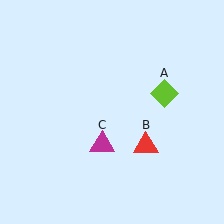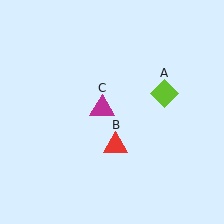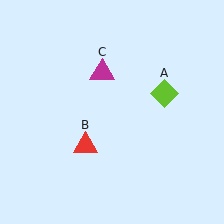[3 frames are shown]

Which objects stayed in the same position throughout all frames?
Lime diamond (object A) remained stationary.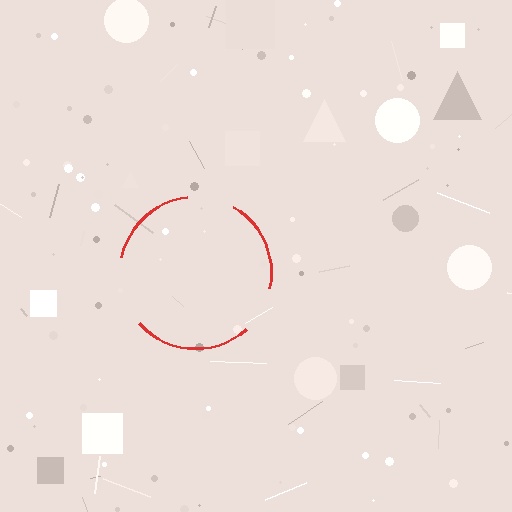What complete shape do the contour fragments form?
The contour fragments form a circle.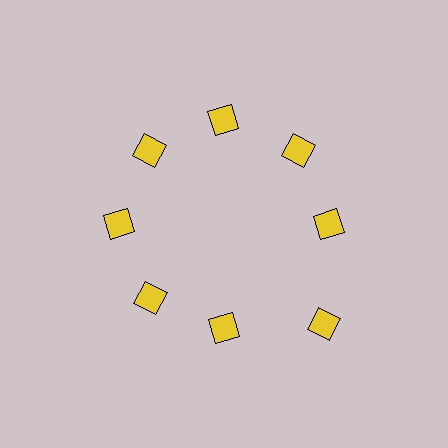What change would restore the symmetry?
The symmetry would be restored by moving it inward, back onto the ring so that all 8 diamonds sit at equal angles and equal distance from the center.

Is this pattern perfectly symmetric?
No. The 8 yellow diamonds are arranged in a ring, but one element near the 4 o'clock position is pushed outward from the center, breaking the 8-fold rotational symmetry.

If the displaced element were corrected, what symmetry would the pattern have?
It would have 8-fold rotational symmetry — the pattern would map onto itself every 45 degrees.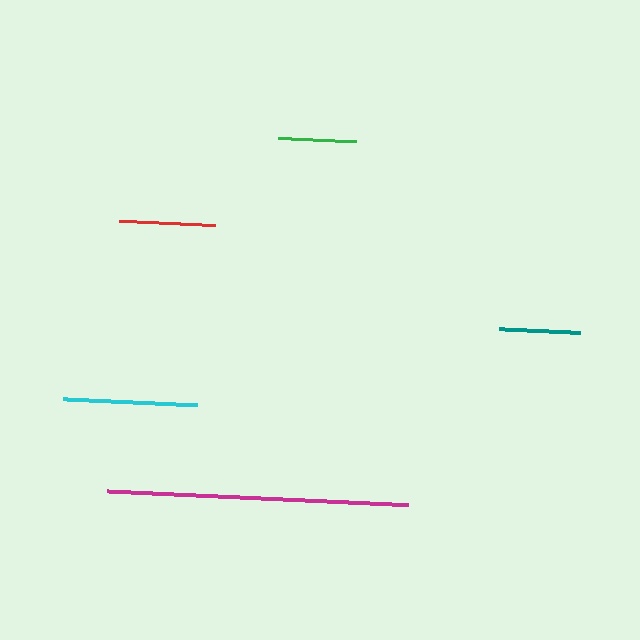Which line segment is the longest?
The magenta line is the longest at approximately 301 pixels.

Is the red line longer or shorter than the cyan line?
The cyan line is longer than the red line.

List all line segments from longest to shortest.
From longest to shortest: magenta, cyan, red, teal, green.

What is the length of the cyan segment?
The cyan segment is approximately 134 pixels long.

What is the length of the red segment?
The red segment is approximately 95 pixels long.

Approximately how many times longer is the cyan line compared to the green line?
The cyan line is approximately 1.7 times the length of the green line.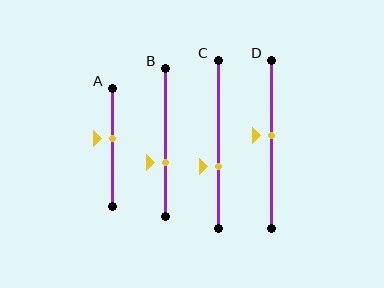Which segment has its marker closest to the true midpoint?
Segment D has its marker closest to the true midpoint.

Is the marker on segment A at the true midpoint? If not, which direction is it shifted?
No, the marker on segment A is shifted upward by about 8% of the segment length.